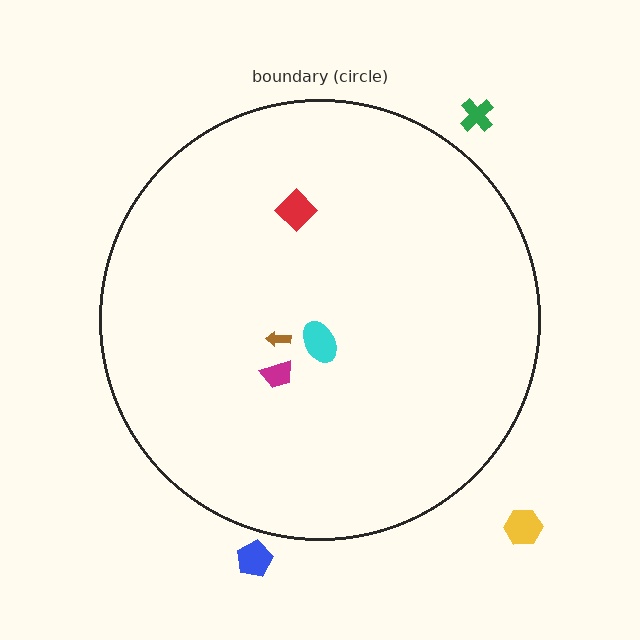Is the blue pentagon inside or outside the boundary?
Outside.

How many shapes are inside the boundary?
4 inside, 3 outside.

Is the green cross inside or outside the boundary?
Outside.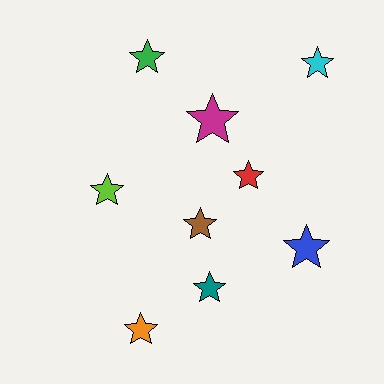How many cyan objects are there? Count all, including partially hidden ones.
There is 1 cyan object.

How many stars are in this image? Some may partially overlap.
There are 9 stars.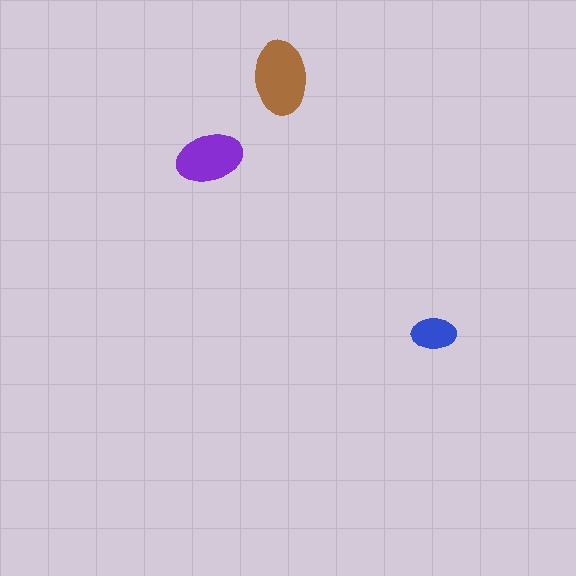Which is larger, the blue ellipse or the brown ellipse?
The brown one.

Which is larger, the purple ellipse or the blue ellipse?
The purple one.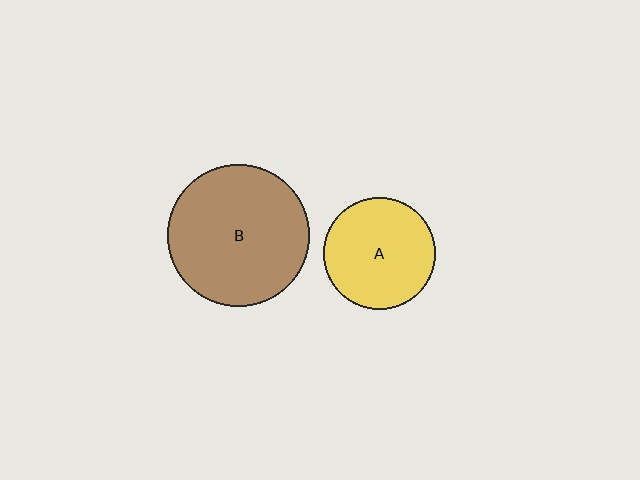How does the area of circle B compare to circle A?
Approximately 1.6 times.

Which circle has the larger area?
Circle B (brown).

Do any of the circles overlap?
No, none of the circles overlap.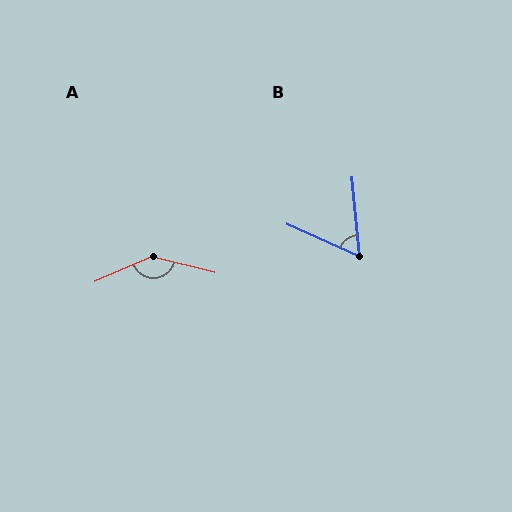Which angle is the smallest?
B, at approximately 61 degrees.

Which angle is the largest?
A, at approximately 142 degrees.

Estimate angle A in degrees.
Approximately 142 degrees.